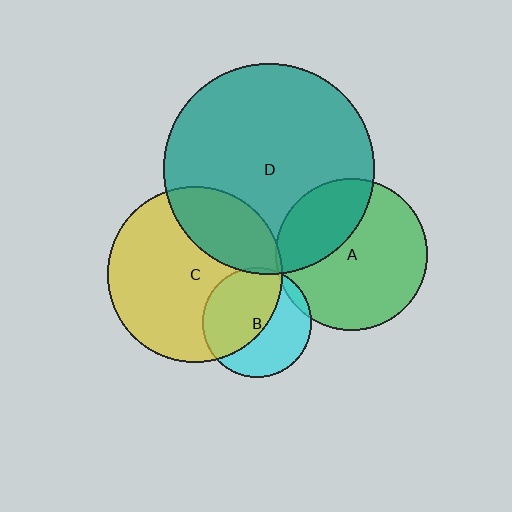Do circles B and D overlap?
Yes.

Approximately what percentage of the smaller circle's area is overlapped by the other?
Approximately 5%.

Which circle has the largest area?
Circle D (teal).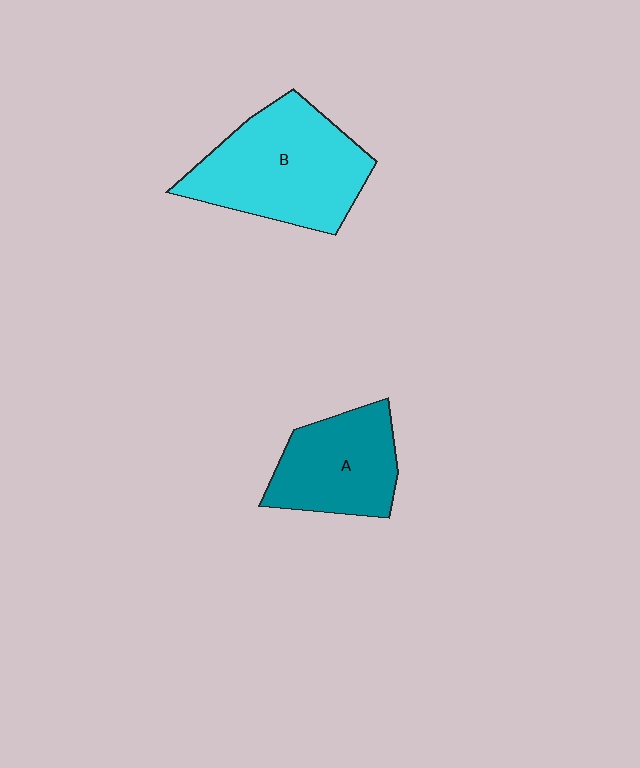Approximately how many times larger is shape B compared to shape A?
Approximately 1.4 times.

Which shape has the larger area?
Shape B (cyan).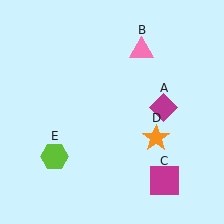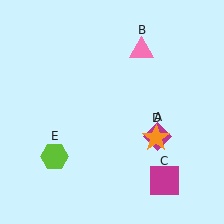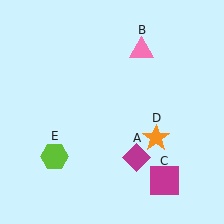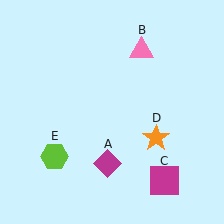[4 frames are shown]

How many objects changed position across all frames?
1 object changed position: magenta diamond (object A).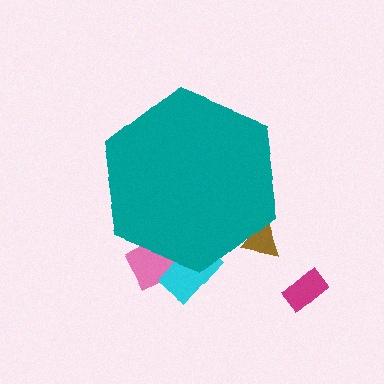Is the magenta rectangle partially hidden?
No, the magenta rectangle is fully visible.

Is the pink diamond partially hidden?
Yes, the pink diamond is partially hidden behind the teal hexagon.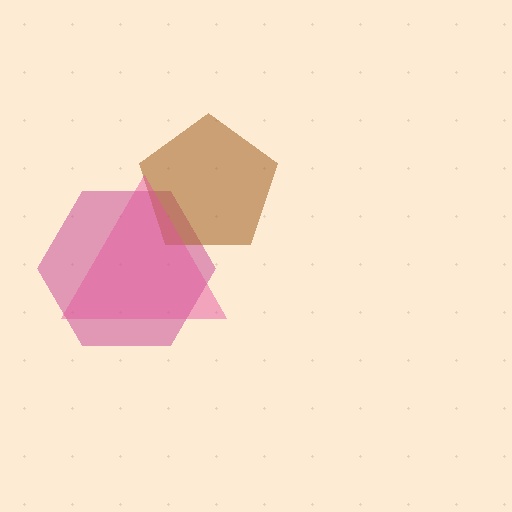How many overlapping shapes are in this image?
There are 3 overlapping shapes in the image.